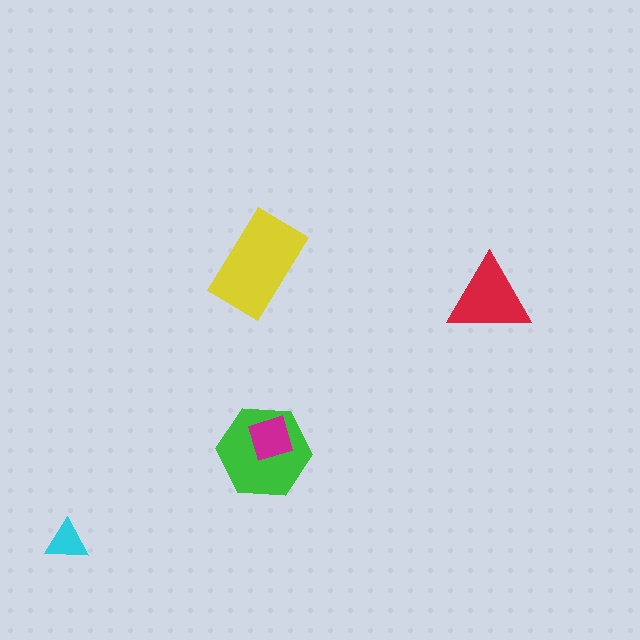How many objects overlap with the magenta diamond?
1 object overlaps with the magenta diamond.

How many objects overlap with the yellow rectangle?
0 objects overlap with the yellow rectangle.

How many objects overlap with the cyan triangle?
0 objects overlap with the cyan triangle.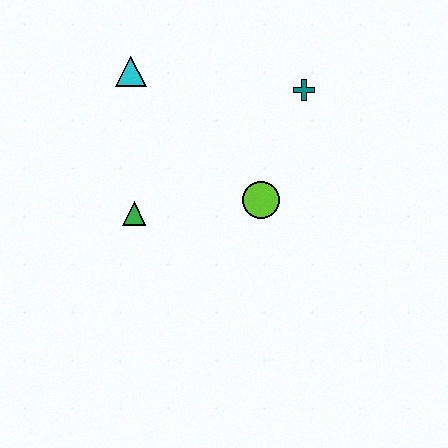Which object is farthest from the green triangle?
The teal cross is farthest from the green triangle.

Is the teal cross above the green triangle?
Yes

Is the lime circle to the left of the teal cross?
Yes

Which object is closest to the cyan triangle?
The green triangle is closest to the cyan triangle.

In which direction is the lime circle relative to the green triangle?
The lime circle is to the right of the green triangle.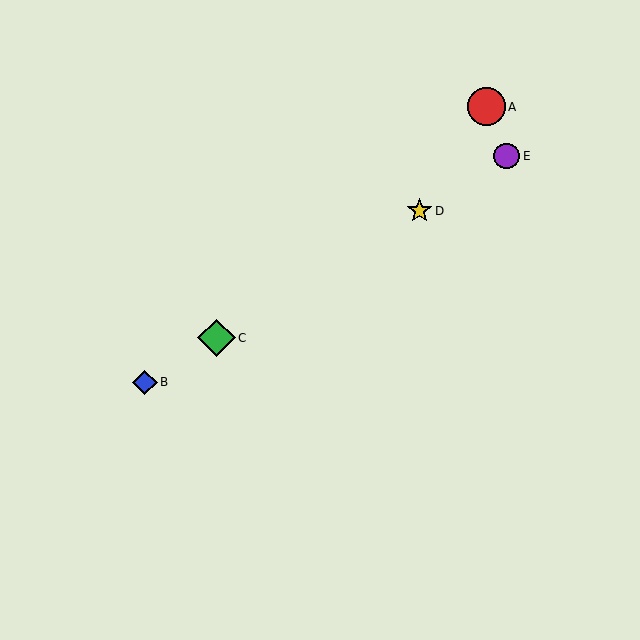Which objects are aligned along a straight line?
Objects B, C, D, E are aligned along a straight line.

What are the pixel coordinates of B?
Object B is at (145, 382).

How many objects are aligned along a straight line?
4 objects (B, C, D, E) are aligned along a straight line.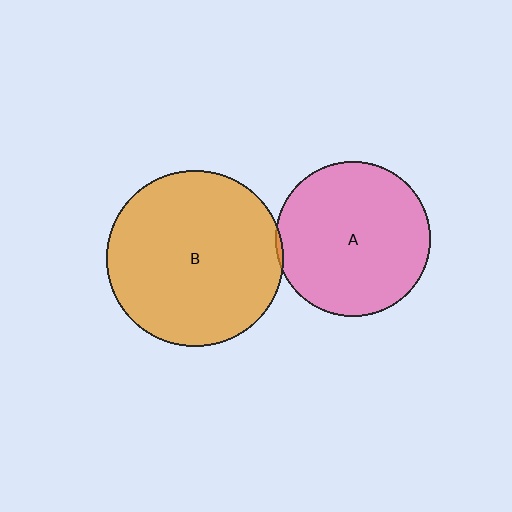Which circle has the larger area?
Circle B (orange).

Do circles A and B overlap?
Yes.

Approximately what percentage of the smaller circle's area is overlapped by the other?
Approximately 5%.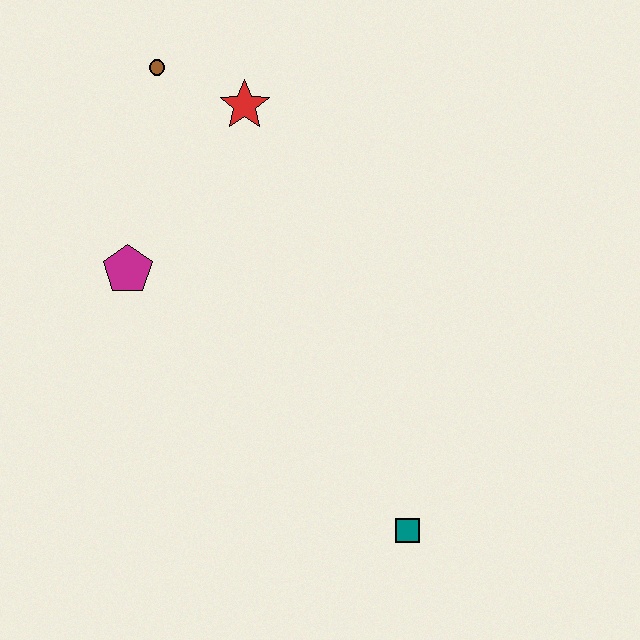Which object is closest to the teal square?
The magenta pentagon is closest to the teal square.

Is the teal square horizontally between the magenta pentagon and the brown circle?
No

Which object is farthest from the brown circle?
The teal square is farthest from the brown circle.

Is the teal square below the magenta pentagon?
Yes